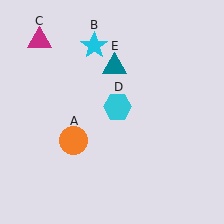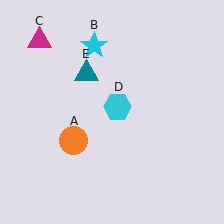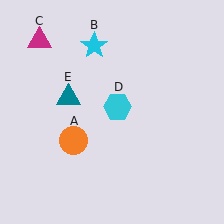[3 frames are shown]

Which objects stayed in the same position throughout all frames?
Orange circle (object A) and cyan star (object B) and magenta triangle (object C) and cyan hexagon (object D) remained stationary.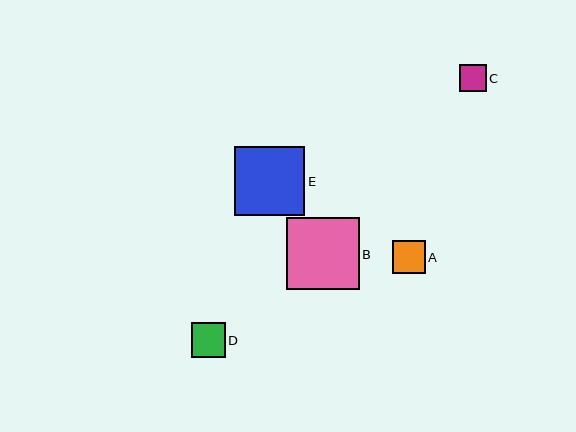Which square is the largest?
Square B is the largest with a size of approximately 73 pixels.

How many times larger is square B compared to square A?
Square B is approximately 2.2 times the size of square A.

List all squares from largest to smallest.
From largest to smallest: B, E, D, A, C.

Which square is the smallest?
Square C is the smallest with a size of approximately 27 pixels.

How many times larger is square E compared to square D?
Square E is approximately 2.0 times the size of square D.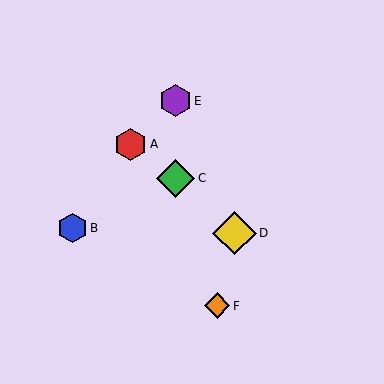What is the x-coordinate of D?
Object D is at x≈234.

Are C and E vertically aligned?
Yes, both are at x≈176.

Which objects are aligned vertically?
Objects C, E are aligned vertically.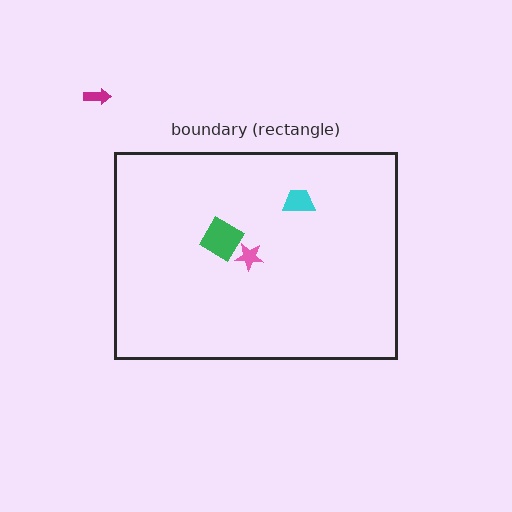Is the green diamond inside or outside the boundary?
Inside.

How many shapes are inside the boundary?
3 inside, 1 outside.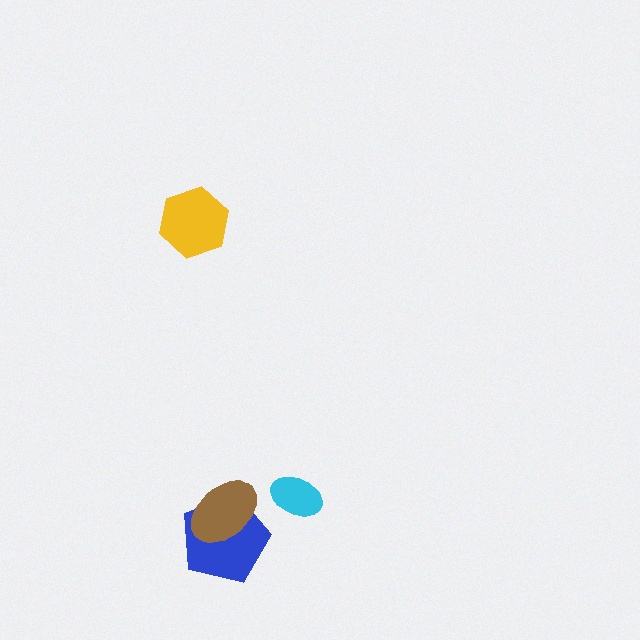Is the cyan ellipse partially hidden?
No, no other shape covers it.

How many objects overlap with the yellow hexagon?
0 objects overlap with the yellow hexagon.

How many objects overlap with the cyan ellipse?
0 objects overlap with the cyan ellipse.